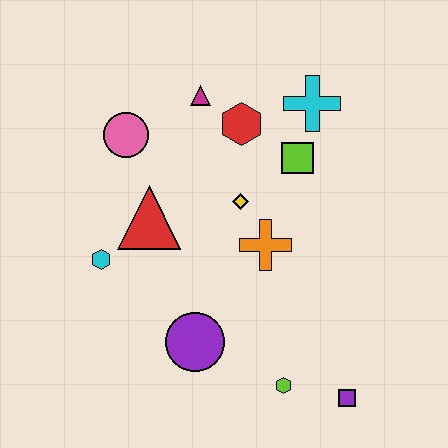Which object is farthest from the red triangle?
The purple square is farthest from the red triangle.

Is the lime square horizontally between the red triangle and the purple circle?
No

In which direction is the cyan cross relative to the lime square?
The cyan cross is above the lime square.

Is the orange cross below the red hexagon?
Yes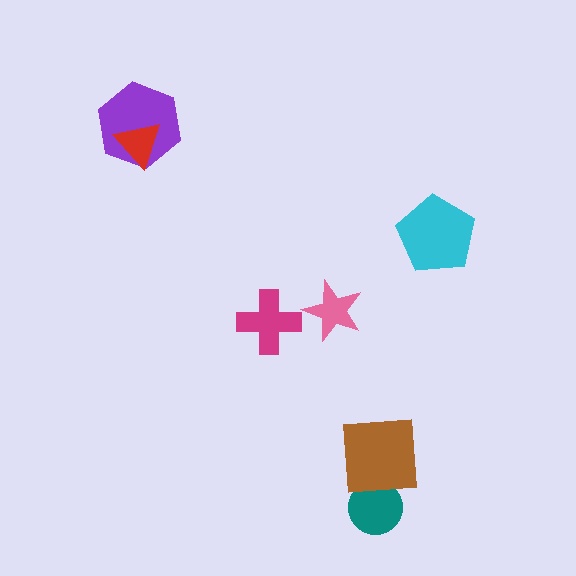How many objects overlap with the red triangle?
1 object overlaps with the red triangle.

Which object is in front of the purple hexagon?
The red triangle is in front of the purple hexagon.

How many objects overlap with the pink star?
0 objects overlap with the pink star.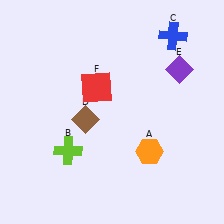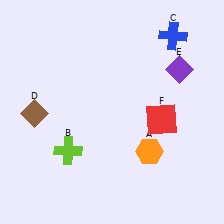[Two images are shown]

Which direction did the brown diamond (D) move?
The brown diamond (D) moved left.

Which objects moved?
The objects that moved are: the brown diamond (D), the red square (F).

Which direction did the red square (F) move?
The red square (F) moved right.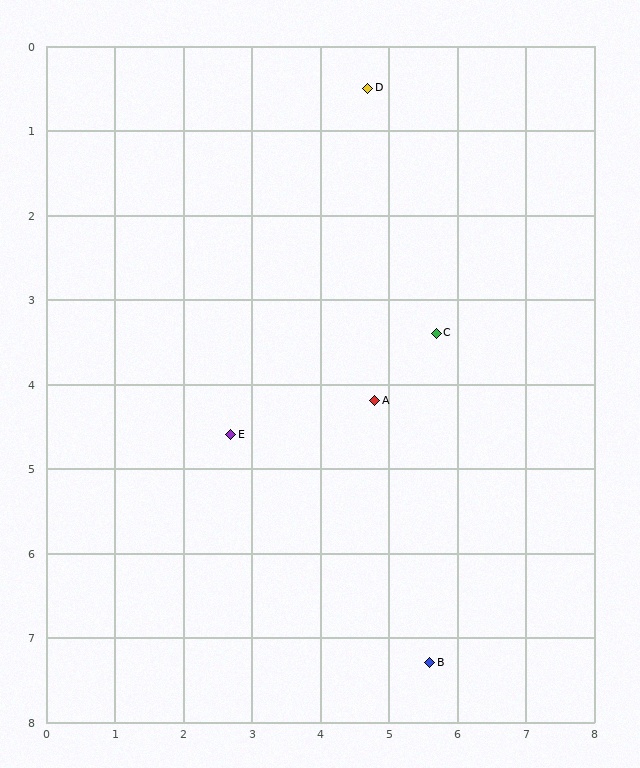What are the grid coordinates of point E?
Point E is at approximately (2.7, 4.6).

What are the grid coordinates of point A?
Point A is at approximately (4.8, 4.2).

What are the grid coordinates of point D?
Point D is at approximately (4.7, 0.5).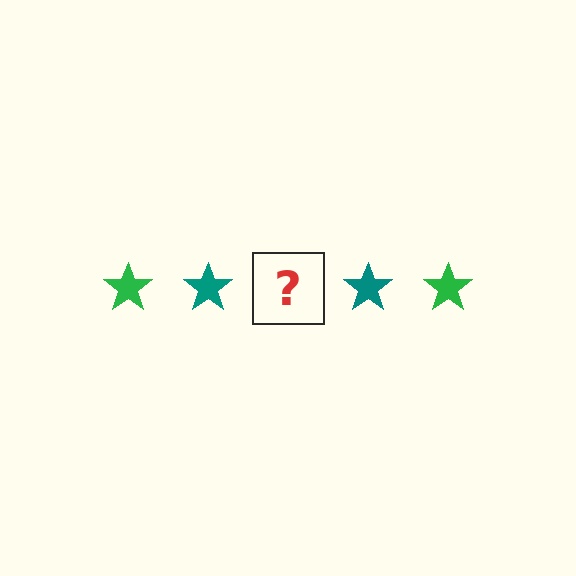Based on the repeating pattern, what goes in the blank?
The blank should be a green star.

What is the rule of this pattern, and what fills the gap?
The rule is that the pattern cycles through green, teal stars. The gap should be filled with a green star.